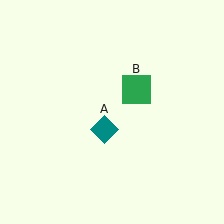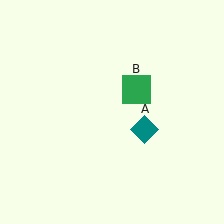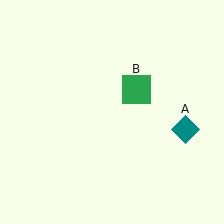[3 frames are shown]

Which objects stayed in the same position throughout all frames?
Green square (object B) remained stationary.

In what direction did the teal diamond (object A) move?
The teal diamond (object A) moved right.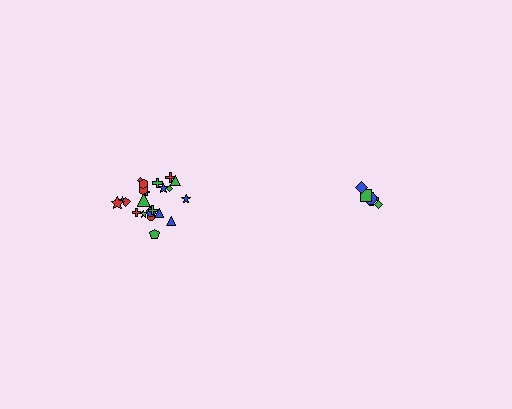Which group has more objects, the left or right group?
The left group.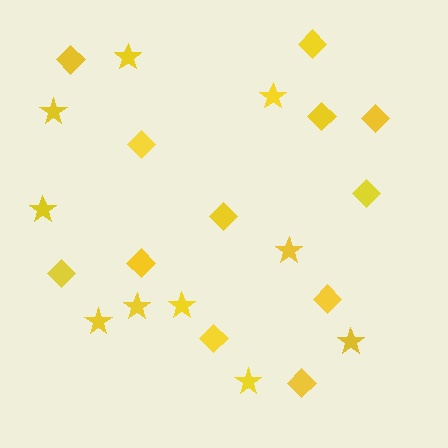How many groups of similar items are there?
There are 2 groups: one group of stars (10) and one group of diamonds (12).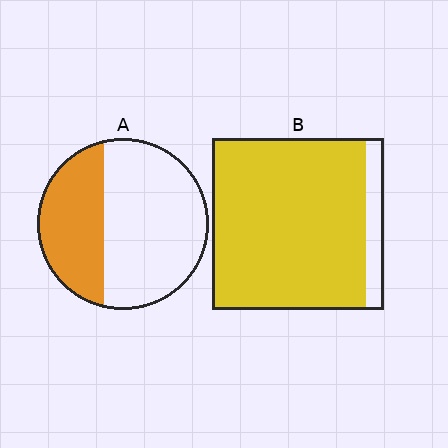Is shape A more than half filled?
No.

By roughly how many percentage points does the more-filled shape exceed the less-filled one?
By roughly 55 percentage points (B over A).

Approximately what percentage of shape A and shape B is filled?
A is approximately 35% and B is approximately 90%.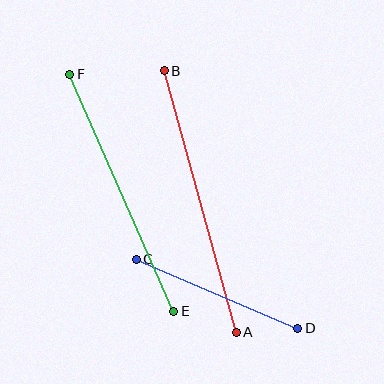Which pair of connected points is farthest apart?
Points A and B are farthest apart.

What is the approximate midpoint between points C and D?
The midpoint is at approximately (217, 294) pixels.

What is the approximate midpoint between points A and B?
The midpoint is at approximately (200, 201) pixels.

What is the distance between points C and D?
The distance is approximately 176 pixels.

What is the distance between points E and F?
The distance is approximately 259 pixels.